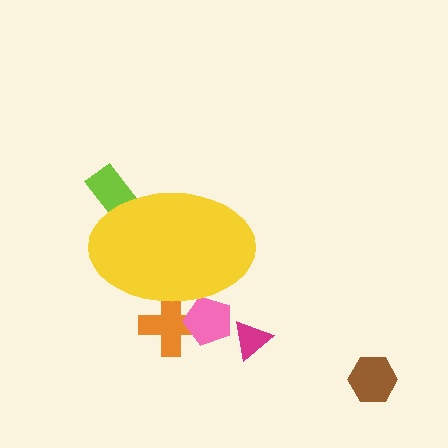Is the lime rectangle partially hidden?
Yes, the lime rectangle is partially hidden behind the yellow ellipse.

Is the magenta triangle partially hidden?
No, the magenta triangle is fully visible.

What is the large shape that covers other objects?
A yellow ellipse.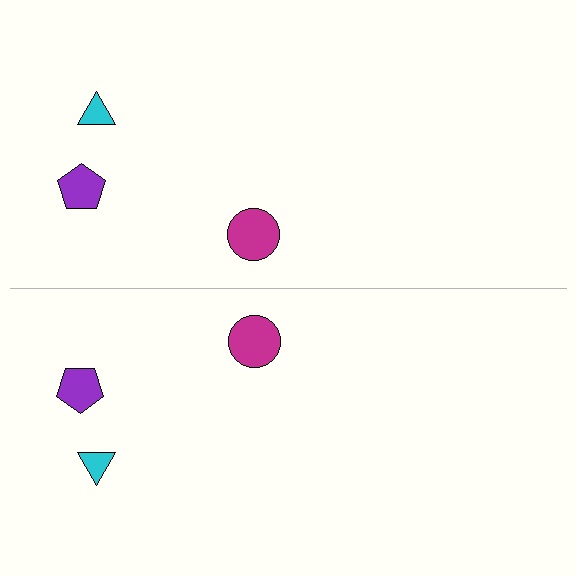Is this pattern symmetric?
Yes, this pattern has bilateral (reflection) symmetry.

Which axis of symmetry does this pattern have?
The pattern has a horizontal axis of symmetry running through the center of the image.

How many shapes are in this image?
There are 6 shapes in this image.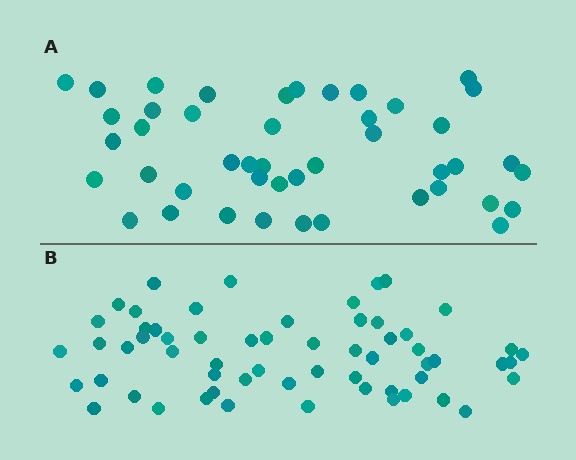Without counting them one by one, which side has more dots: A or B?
Region B (the bottom region) has more dots.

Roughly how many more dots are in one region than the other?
Region B has approximately 15 more dots than region A.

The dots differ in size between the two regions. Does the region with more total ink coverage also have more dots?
No. Region A has more total ink coverage because its dots are larger, but region B actually contains more individual dots. Total area can be misleading — the number of items is what matters here.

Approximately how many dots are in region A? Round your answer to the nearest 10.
About 40 dots. (The exact count is 45, which rounds to 40.)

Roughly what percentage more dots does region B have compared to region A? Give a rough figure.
About 35% more.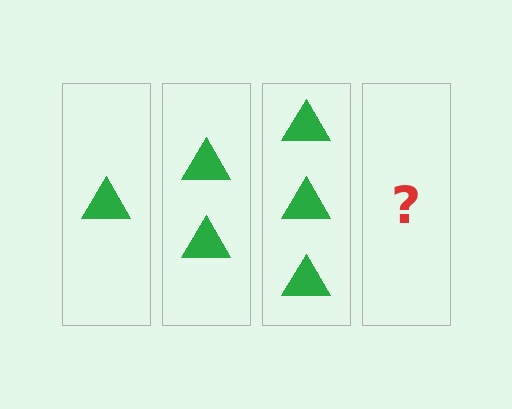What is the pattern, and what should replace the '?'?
The pattern is that each step adds one more triangle. The '?' should be 4 triangles.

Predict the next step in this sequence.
The next step is 4 triangles.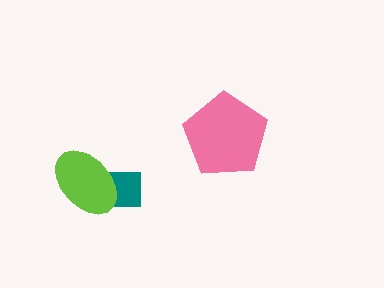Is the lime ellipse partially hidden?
No, no other shape covers it.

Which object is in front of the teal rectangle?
The lime ellipse is in front of the teal rectangle.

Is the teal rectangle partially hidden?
Yes, it is partially covered by another shape.